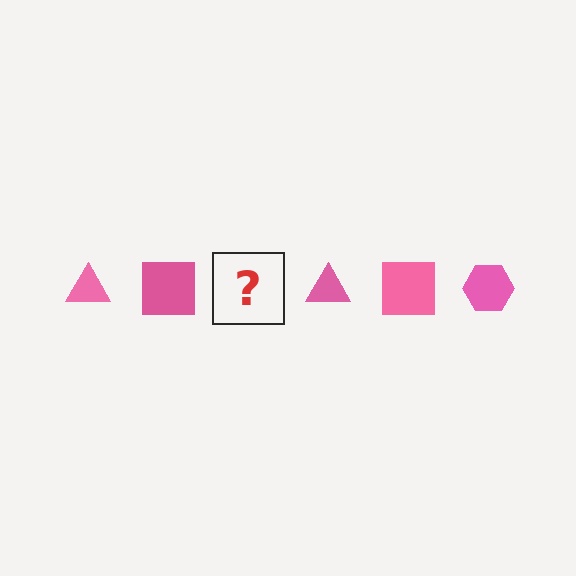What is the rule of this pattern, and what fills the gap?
The rule is that the pattern cycles through triangle, square, hexagon shapes in pink. The gap should be filled with a pink hexagon.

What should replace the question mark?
The question mark should be replaced with a pink hexagon.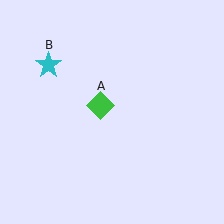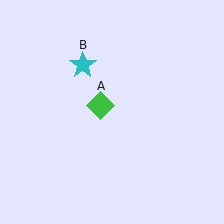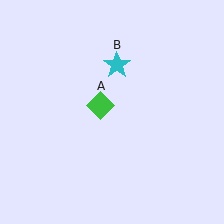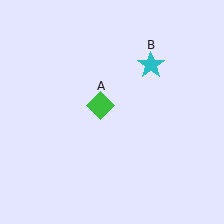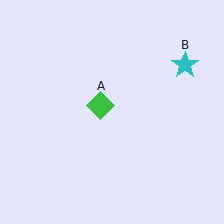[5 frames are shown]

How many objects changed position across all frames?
1 object changed position: cyan star (object B).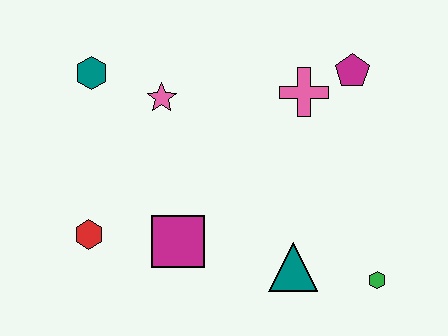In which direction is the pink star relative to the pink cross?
The pink star is to the left of the pink cross.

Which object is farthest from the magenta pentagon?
The red hexagon is farthest from the magenta pentagon.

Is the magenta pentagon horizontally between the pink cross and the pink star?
No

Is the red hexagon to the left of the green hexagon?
Yes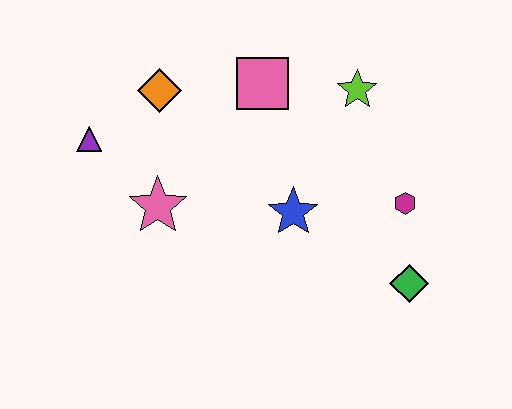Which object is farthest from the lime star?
The purple triangle is farthest from the lime star.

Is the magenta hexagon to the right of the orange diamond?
Yes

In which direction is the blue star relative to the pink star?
The blue star is to the right of the pink star.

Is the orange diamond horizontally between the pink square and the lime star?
No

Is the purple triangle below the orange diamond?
Yes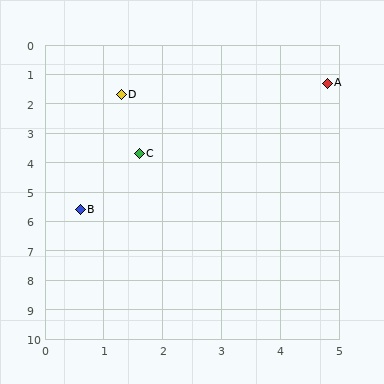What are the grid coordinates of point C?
Point C is at approximately (1.6, 3.7).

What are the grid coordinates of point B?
Point B is at approximately (0.6, 5.6).